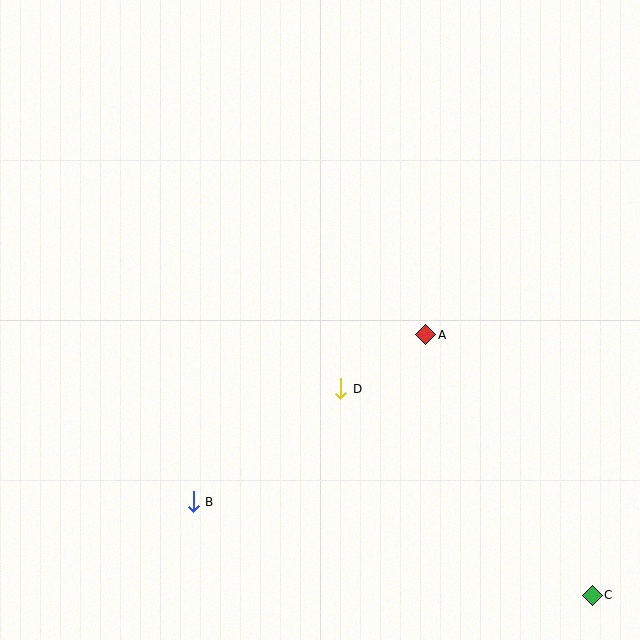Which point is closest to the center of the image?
Point D at (341, 389) is closest to the center.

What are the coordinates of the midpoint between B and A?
The midpoint between B and A is at (310, 418).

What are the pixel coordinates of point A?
Point A is at (426, 335).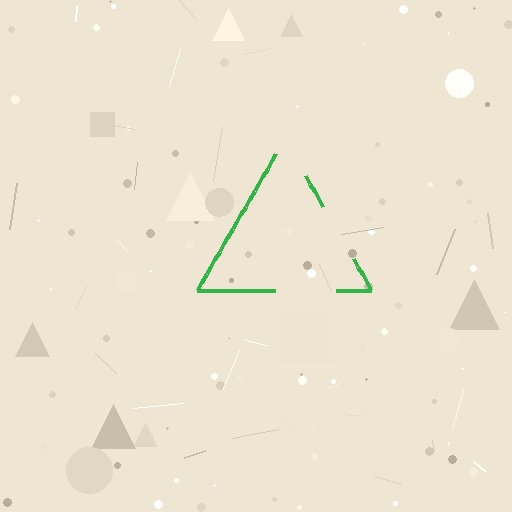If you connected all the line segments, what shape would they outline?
They would outline a triangle.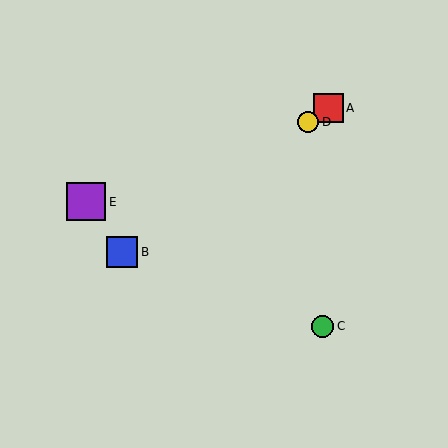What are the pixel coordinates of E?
Object E is at (86, 202).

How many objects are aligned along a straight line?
3 objects (A, B, D) are aligned along a straight line.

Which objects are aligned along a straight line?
Objects A, B, D are aligned along a straight line.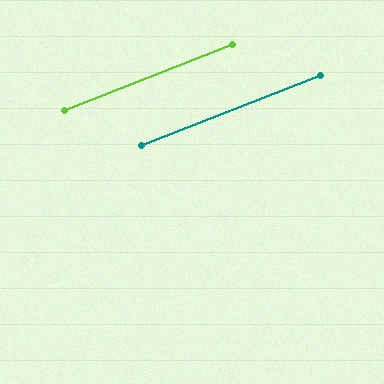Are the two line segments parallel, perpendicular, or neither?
Parallel — their directions differ by only 0.0°.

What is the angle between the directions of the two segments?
Approximately 0 degrees.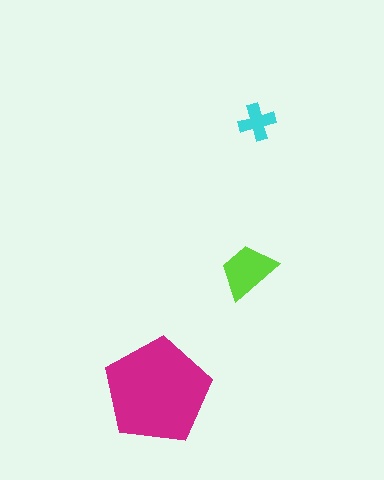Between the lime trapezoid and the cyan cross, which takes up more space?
The lime trapezoid.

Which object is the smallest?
The cyan cross.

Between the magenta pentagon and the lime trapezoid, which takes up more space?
The magenta pentagon.